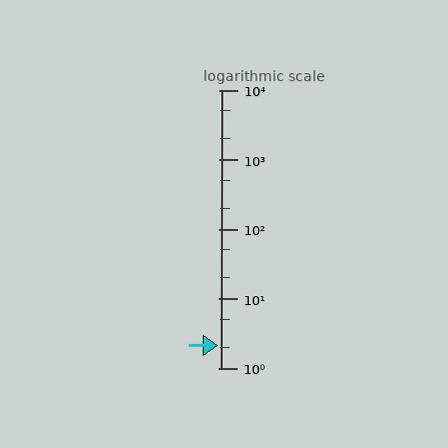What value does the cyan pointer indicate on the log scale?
The pointer indicates approximately 2.1.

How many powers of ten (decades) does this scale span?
The scale spans 4 decades, from 1 to 10000.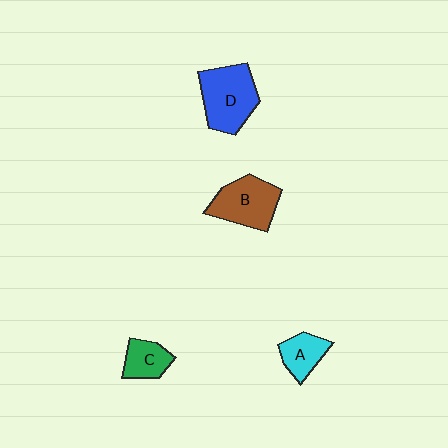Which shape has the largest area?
Shape D (blue).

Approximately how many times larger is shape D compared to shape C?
Approximately 2.0 times.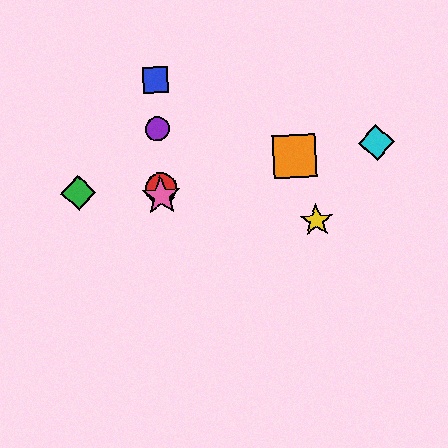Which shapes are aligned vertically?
The red circle, the blue square, the purple circle, the pink star are aligned vertically.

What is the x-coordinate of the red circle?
The red circle is at x≈161.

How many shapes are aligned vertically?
4 shapes (the red circle, the blue square, the purple circle, the pink star) are aligned vertically.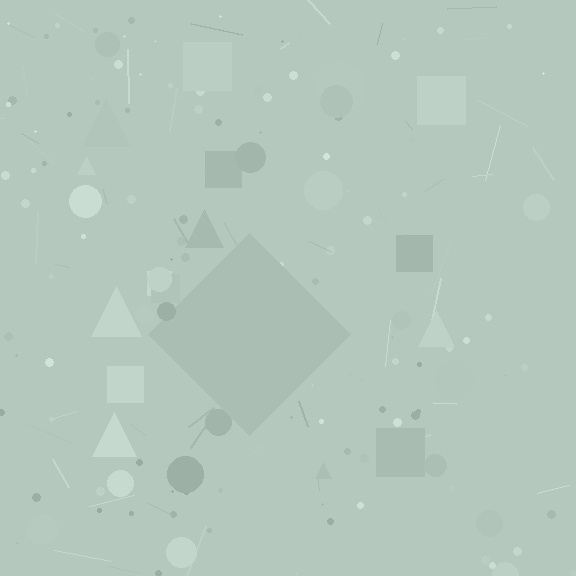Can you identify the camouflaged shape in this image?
The camouflaged shape is a diamond.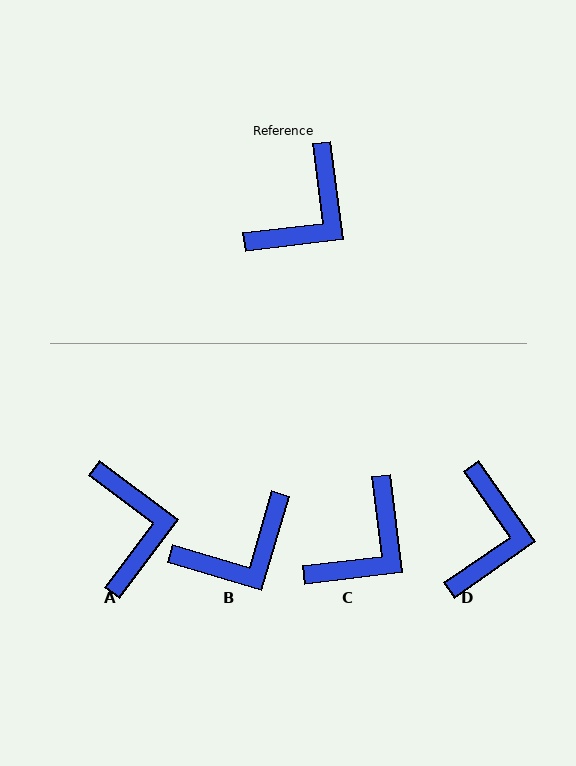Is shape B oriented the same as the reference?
No, it is off by about 24 degrees.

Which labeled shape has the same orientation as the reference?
C.